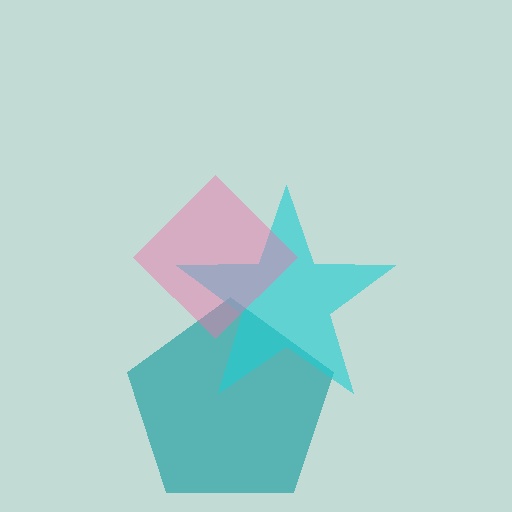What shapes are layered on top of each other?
The layered shapes are: a teal pentagon, a cyan star, a pink diamond.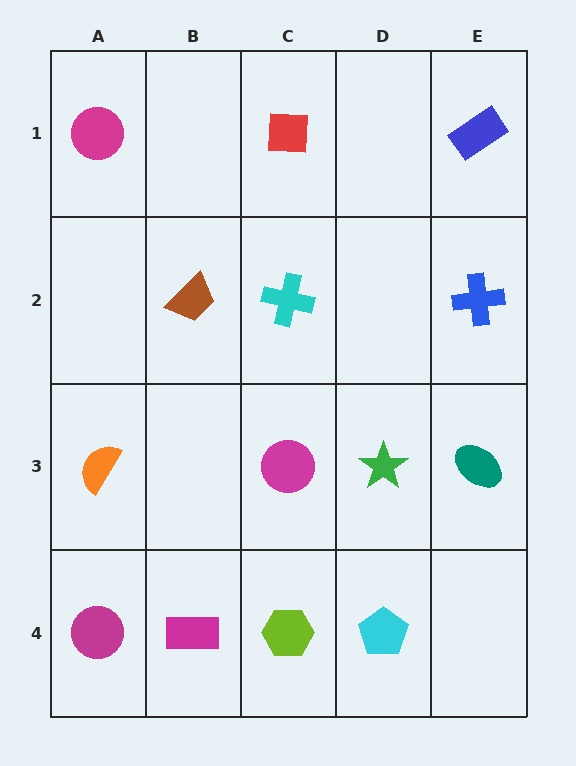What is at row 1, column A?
A magenta circle.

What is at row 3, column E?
A teal ellipse.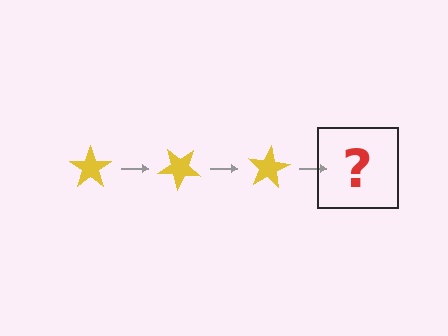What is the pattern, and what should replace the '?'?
The pattern is that the star rotates 40 degrees each step. The '?' should be a yellow star rotated 120 degrees.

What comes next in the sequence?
The next element should be a yellow star rotated 120 degrees.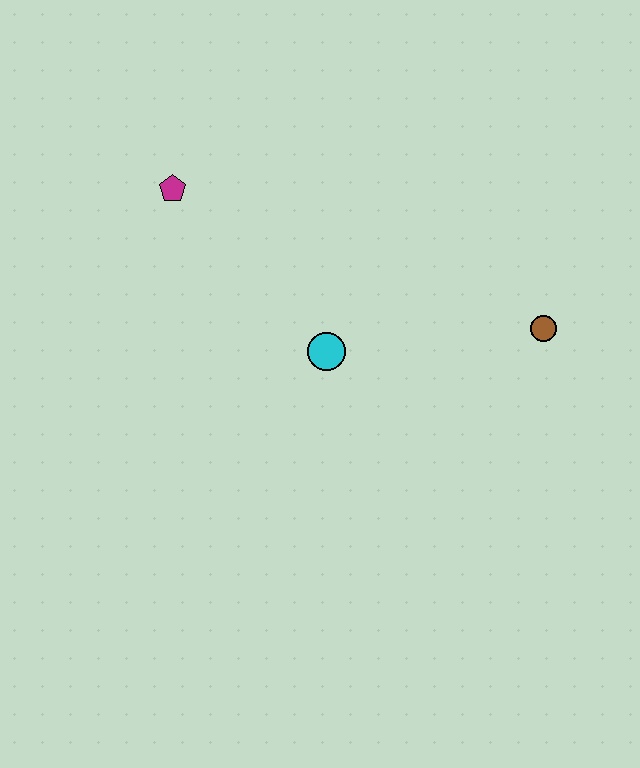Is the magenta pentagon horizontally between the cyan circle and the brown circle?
No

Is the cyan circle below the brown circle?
Yes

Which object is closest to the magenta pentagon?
The cyan circle is closest to the magenta pentagon.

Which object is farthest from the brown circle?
The magenta pentagon is farthest from the brown circle.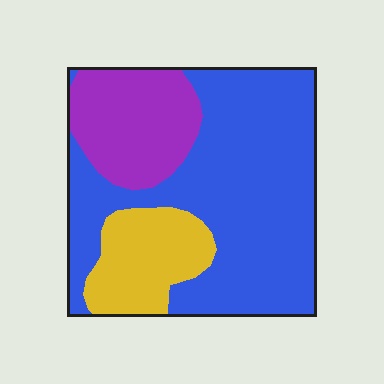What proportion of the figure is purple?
Purple covers 21% of the figure.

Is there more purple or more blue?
Blue.